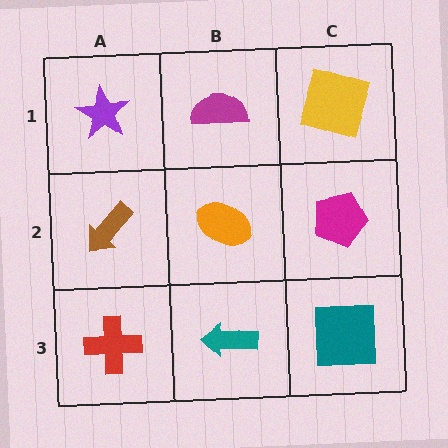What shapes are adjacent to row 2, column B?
A magenta semicircle (row 1, column B), a teal arrow (row 3, column B), a brown arrow (row 2, column A), a magenta pentagon (row 2, column C).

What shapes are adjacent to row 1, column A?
A brown arrow (row 2, column A), a magenta semicircle (row 1, column B).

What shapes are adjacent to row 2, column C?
A yellow square (row 1, column C), a teal square (row 3, column C), an orange ellipse (row 2, column B).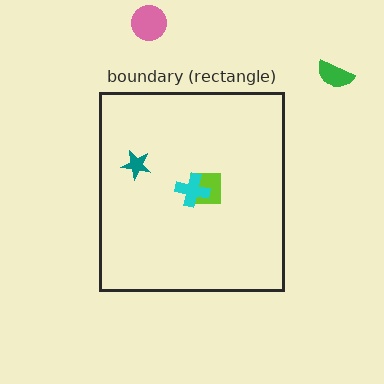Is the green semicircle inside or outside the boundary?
Outside.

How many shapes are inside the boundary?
3 inside, 2 outside.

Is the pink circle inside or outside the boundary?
Outside.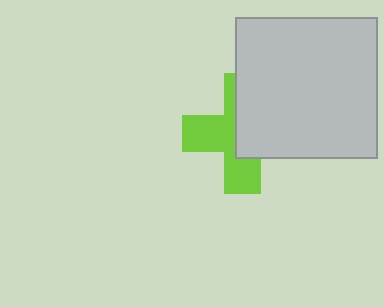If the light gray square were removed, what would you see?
You would see the complete lime cross.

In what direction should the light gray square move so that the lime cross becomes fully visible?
The light gray square should move right. That is the shortest direction to clear the overlap and leave the lime cross fully visible.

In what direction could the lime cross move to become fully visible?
The lime cross could move left. That would shift it out from behind the light gray square entirely.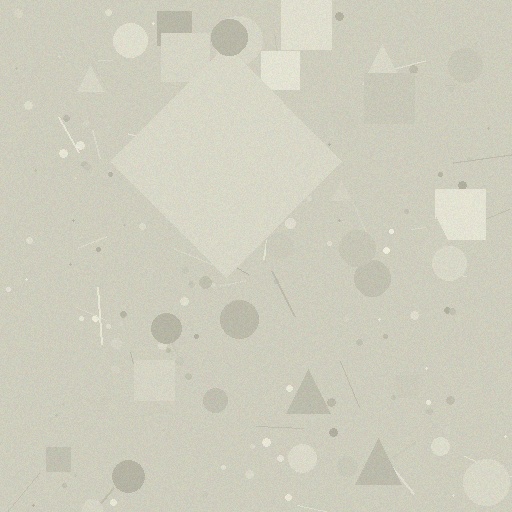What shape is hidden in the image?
A diamond is hidden in the image.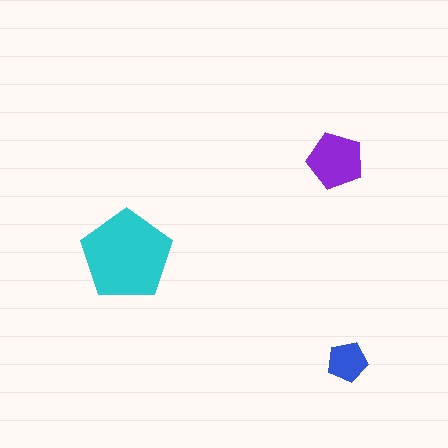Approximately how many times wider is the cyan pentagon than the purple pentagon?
About 1.5 times wider.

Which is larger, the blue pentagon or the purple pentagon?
The purple one.